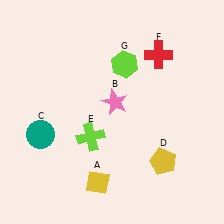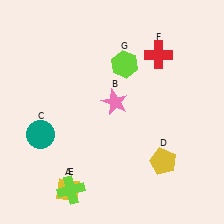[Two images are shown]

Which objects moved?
The objects that moved are: the yellow diamond (A), the lime cross (E).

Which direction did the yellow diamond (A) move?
The yellow diamond (A) moved left.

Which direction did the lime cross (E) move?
The lime cross (E) moved down.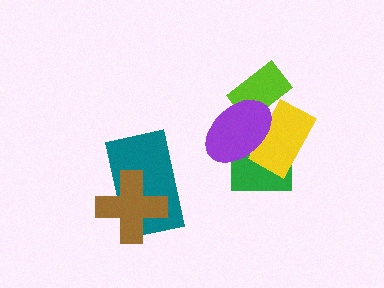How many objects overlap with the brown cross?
1 object overlaps with the brown cross.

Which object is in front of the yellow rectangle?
The purple ellipse is in front of the yellow rectangle.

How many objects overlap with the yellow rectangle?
3 objects overlap with the yellow rectangle.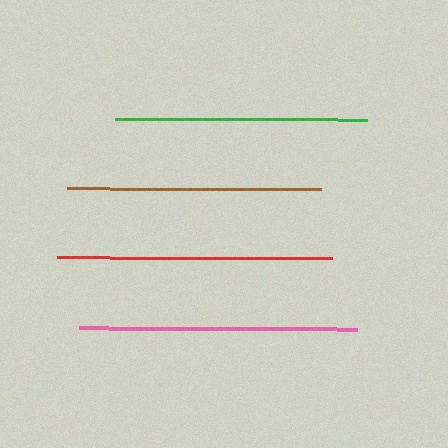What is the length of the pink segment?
The pink segment is approximately 278 pixels long.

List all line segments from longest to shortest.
From longest to shortest: pink, red, brown, green.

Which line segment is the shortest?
The green line is the shortest at approximately 252 pixels.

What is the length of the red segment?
The red segment is approximately 275 pixels long.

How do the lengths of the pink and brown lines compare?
The pink and brown lines are approximately the same length.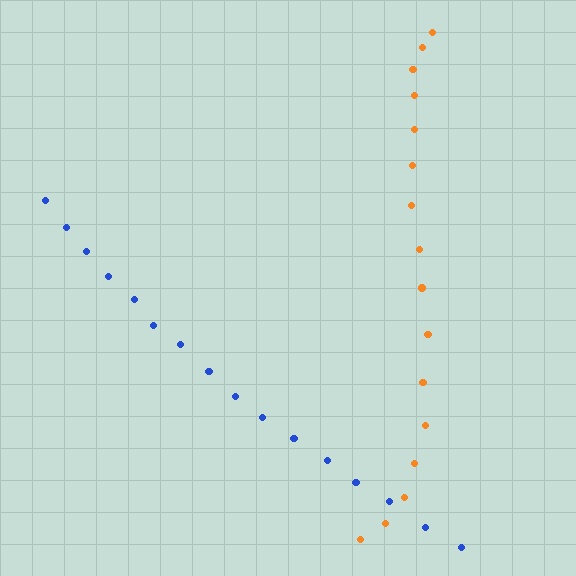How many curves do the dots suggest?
There are 2 distinct paths.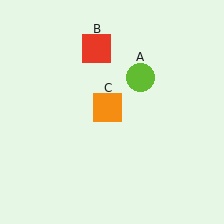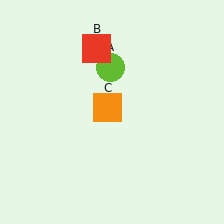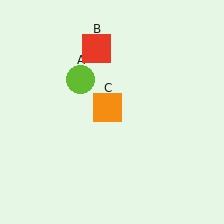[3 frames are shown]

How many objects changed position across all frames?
1 object changed position: lime circle (object A).